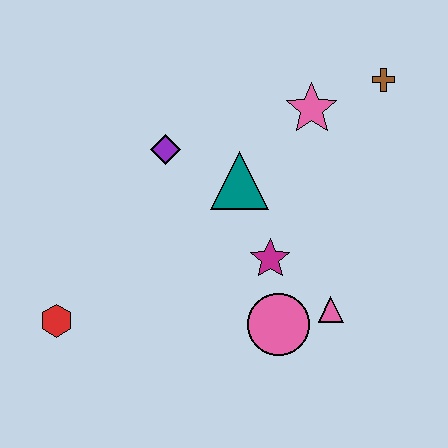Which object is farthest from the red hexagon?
The brown cross is farthest from the red hexagon.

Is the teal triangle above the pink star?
No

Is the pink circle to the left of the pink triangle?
Yes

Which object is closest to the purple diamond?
The teal triangle is closest to the purple diamond.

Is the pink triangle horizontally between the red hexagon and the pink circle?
No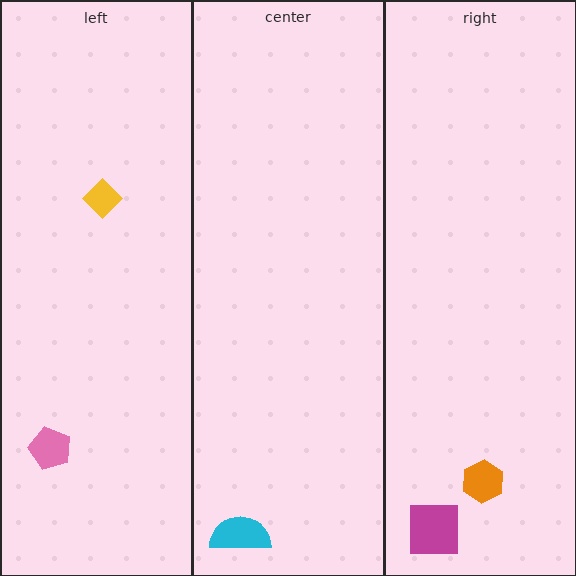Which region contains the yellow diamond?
The left region.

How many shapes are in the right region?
2.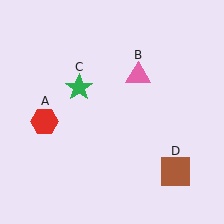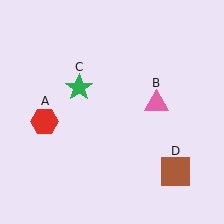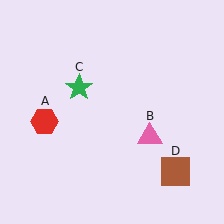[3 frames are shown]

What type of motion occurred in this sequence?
The pink triangle (object B) rotated clockwise around the center of the scene.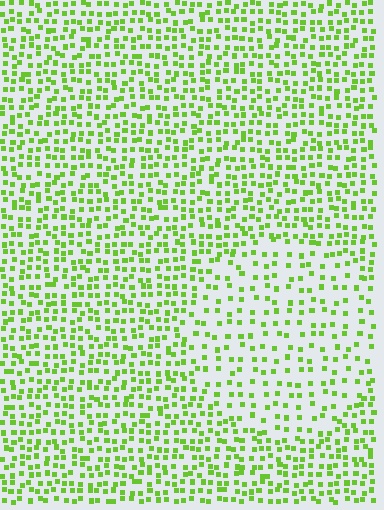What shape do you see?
I see a circle.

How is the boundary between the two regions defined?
The boundary is defined by a change in element density (approximately 1.9x ratio). All elements are the same color, size, and shape.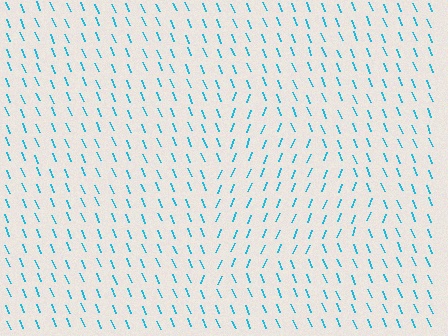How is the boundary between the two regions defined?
The boundary is defined purely by a change in line orientation (approximately 45 degrees difference). All lines are the same color and thickness.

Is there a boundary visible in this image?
Yes, there is a texture boundary formed by a change in line orientation.